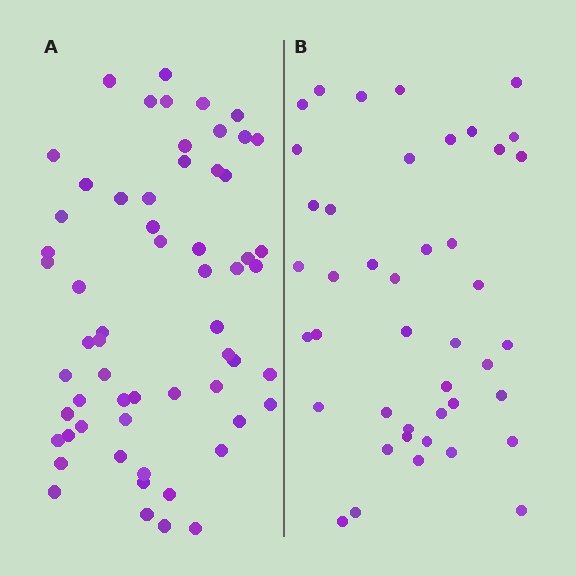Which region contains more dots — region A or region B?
Region A (the left region) has more dots.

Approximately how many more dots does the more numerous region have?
Region A has approximately 15 more dots than region B.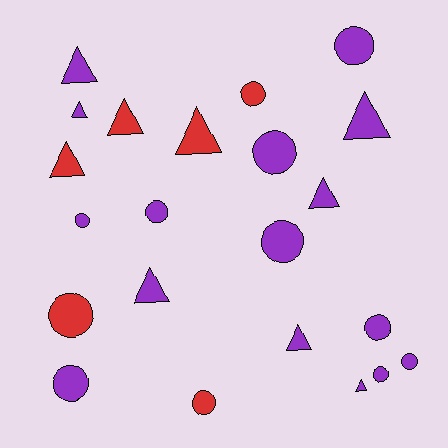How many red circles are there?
There are 3 red circles.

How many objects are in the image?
There are 22 objects.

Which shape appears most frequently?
Circle, with 12 objects.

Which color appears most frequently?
Purple, with 16 objects.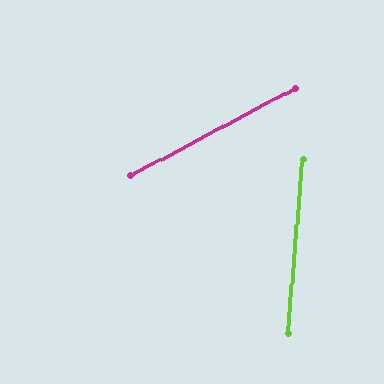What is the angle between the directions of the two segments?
Approximately 57 degrees.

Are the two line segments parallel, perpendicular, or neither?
Neither parallel nor perpendicular — they differ by about 57°.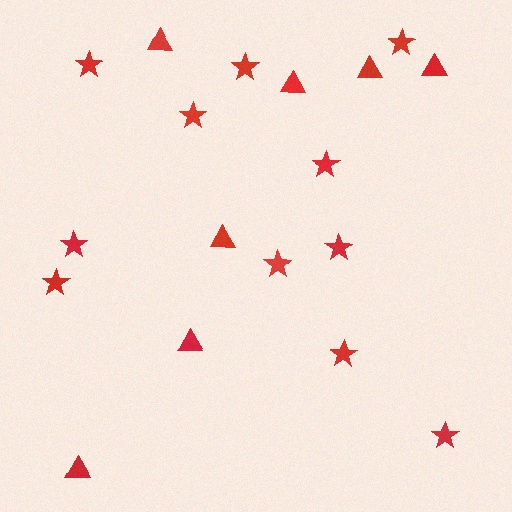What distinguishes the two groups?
There are 2 groups: one group of stars (11) and one group of triangles (7).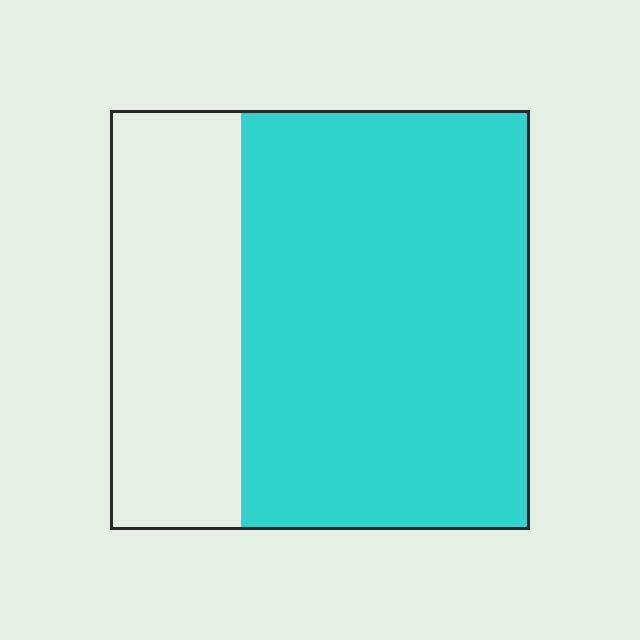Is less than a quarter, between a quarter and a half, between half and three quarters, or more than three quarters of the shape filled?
Between half and three quarters.